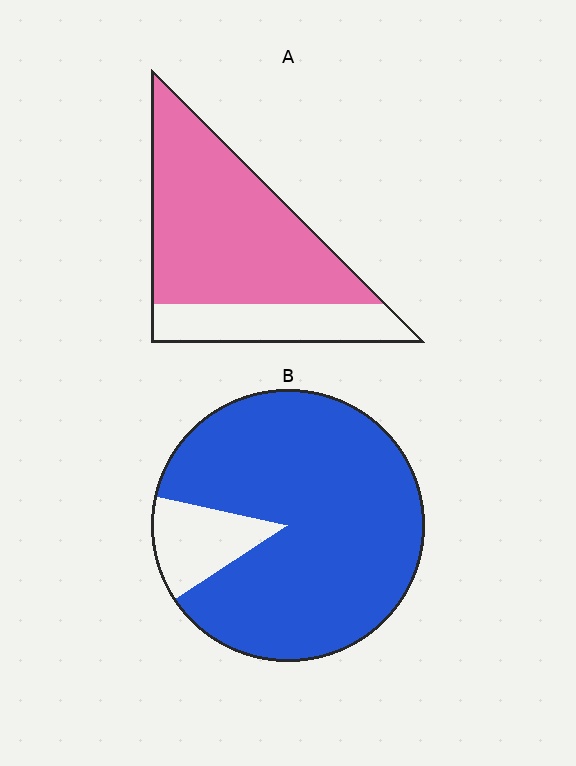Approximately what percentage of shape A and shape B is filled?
A is approximately 75% and B is approximately 85%.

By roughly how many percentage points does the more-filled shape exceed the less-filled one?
By roughly 15 percentage points (B over A).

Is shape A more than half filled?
Yes.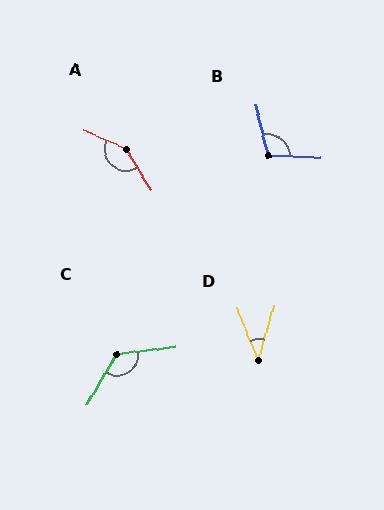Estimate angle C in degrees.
Approximately 127 degrees.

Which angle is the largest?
A, at approximately 146 degrees.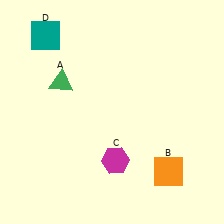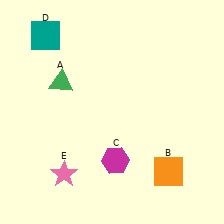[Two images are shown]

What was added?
A pink star (E) was added in Image 2.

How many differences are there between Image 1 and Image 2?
There is 1 difference between the two images.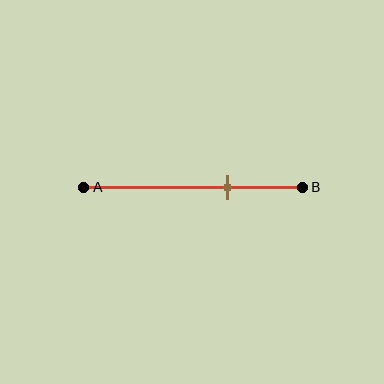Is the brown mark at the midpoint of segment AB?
No, the mark is at about 65% from A, not at the 50% midpoint.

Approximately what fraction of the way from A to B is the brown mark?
The brown mark is approximately 65% of the way from A to B.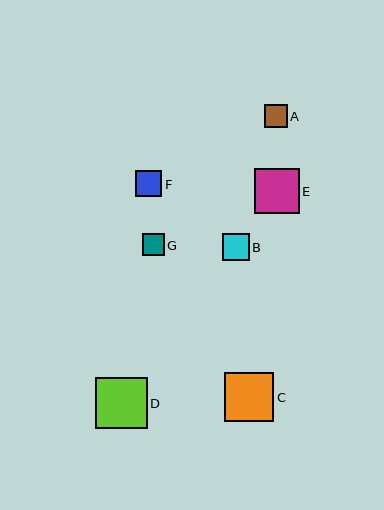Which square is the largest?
Square D is the largest with a size of approximately 51 pixels.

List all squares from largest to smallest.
From largest to smallest: D, C, E, B, F, A, G.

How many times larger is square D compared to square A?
Square D is approximately 2.2 times the size of square A.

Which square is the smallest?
Square G is the smallest with a size of approximately 22 pixels.